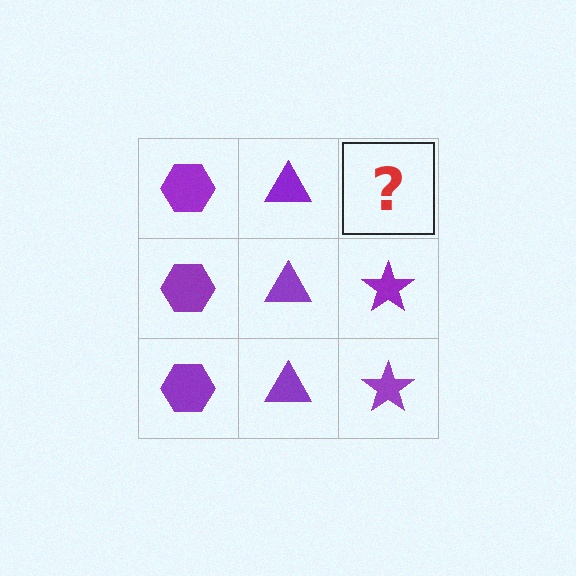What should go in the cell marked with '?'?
The missing cell should contain a purple star.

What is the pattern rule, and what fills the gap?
The rule is that each column has a consistent shape. The gap should be filled with a purple star.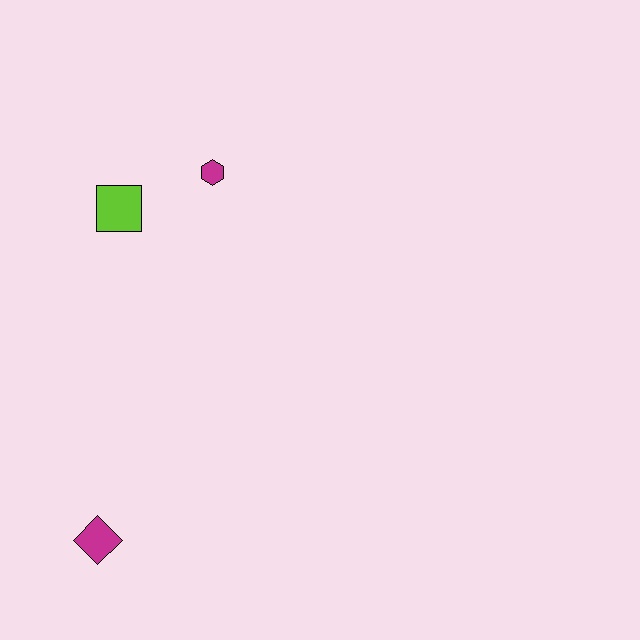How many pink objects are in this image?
There are no pink objects.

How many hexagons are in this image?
There is 1 hexagon.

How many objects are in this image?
There are 3 objects.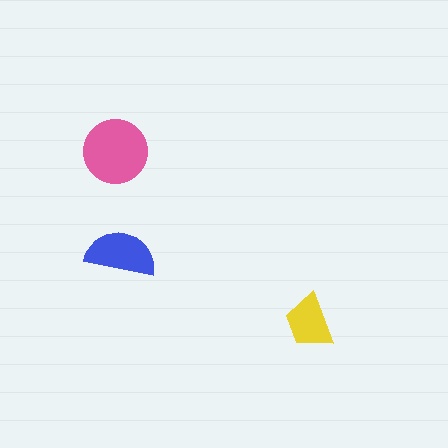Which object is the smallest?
The yellow trapezoid.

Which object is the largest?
The pink circle.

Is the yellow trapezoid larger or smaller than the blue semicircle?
Smaller.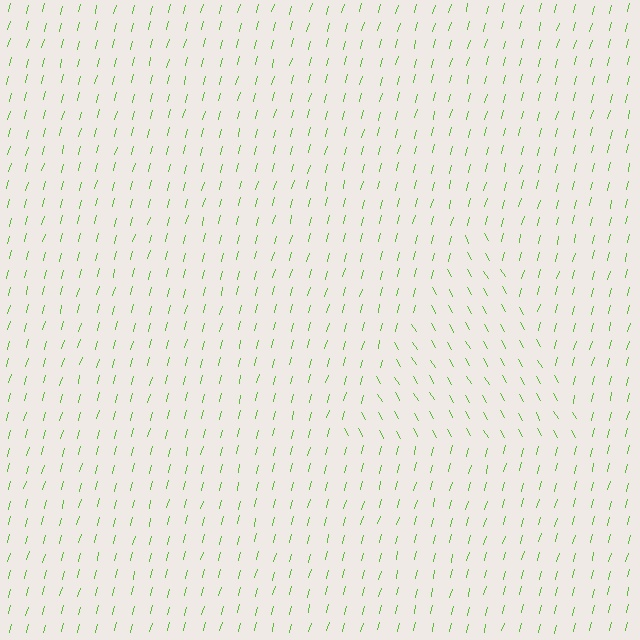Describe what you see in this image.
The image is filled with small lime line segments. A triangle region in the image has lines oriented differently from the surrounding lines, creating a visible texture boundary.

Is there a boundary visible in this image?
Yes, there is a texture boundary formed by a change in line orientation.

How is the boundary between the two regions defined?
The boundary is defined purely by a change in line orientation (approximately 45 degrees difference). All lines are the same color and thickness.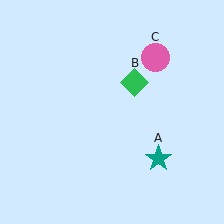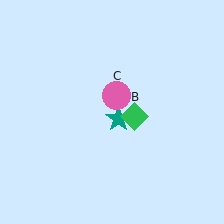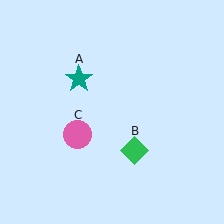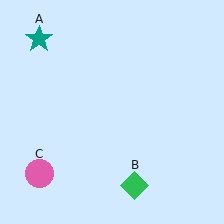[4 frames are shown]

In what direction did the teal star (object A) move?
The teal star (object A) moved up and to the left.